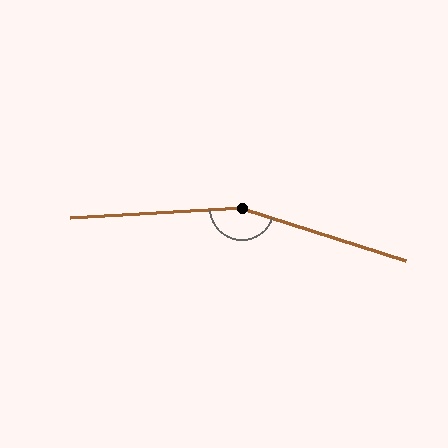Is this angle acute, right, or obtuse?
It is obtuse.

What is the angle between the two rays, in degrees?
Approximately 159 degrees.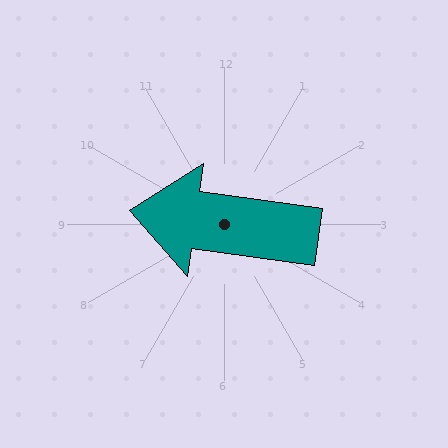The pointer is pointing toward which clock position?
Roughly 9 o'clock.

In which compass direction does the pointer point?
West.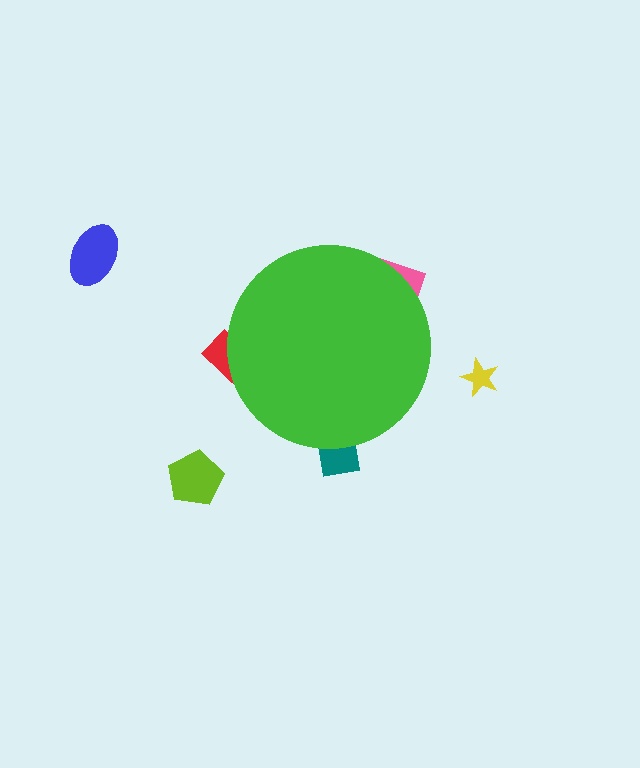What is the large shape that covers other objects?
A green circle.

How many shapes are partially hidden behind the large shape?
3 shapes are partially hidden.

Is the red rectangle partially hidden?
Yes, the red rectangle is partially hidden behind the green circle.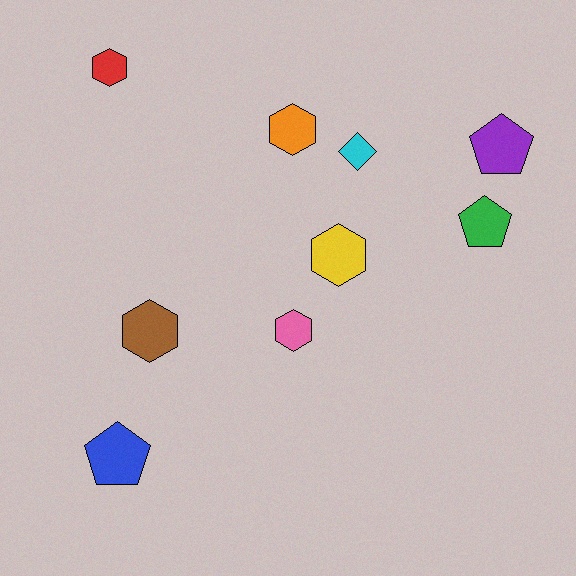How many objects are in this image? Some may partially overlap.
There are 9 objects.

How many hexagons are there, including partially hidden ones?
There are 5 hexagons.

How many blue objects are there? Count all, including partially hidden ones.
There is 1 blue object.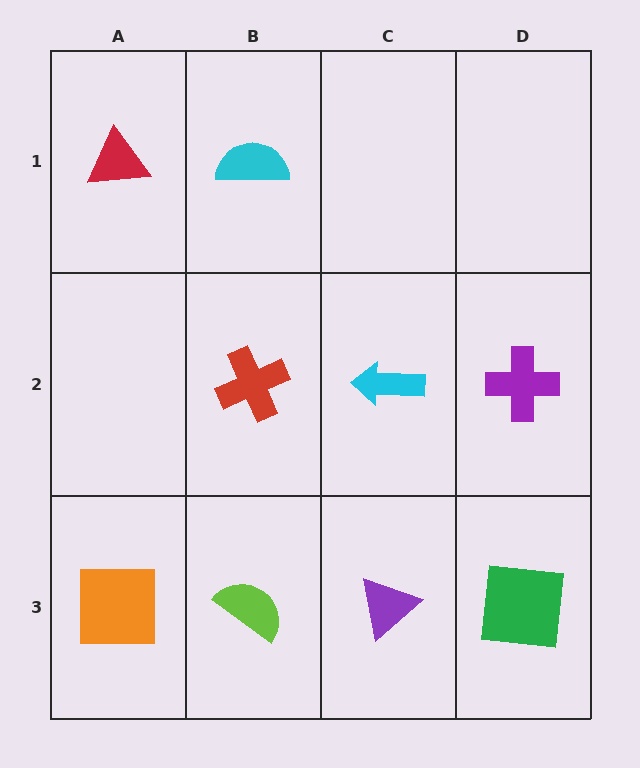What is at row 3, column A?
An orange square.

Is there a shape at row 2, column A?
No, that cell is empty.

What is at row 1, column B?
A cyan semicircle.